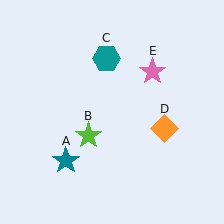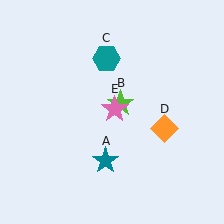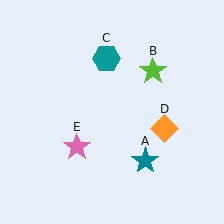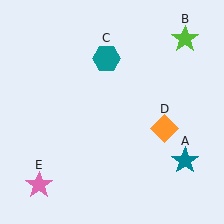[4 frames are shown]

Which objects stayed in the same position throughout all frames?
Teal hexagon (object C) and orange diamond (object D) remained stationary.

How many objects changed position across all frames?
3 objects changed position: teal star (object A), lime star (object B), pink star (object E).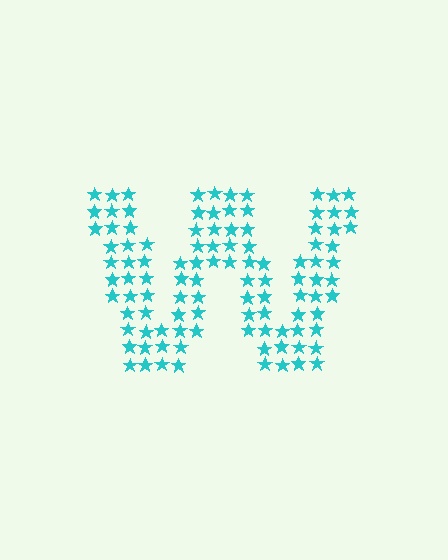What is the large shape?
The large shape is the letter W.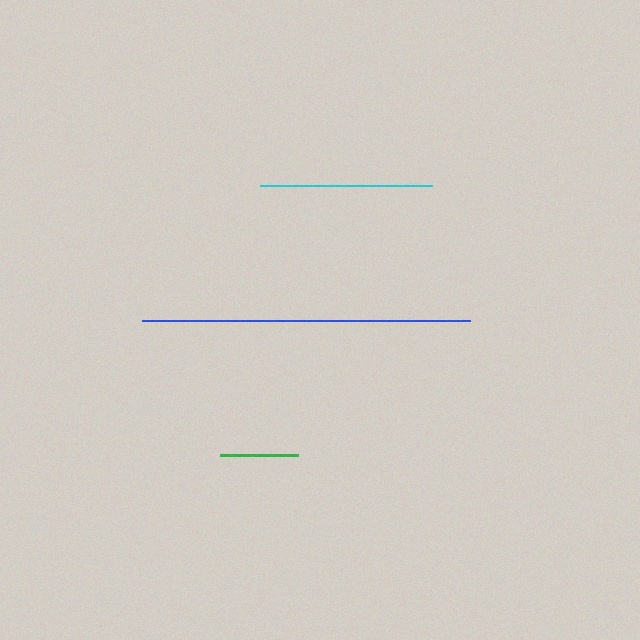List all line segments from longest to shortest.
From longest to shortest: blue, cyan, green.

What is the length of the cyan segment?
The cyan segment is approximately 172 pixels long.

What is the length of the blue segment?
The blue segment is approximately 328 pixels long.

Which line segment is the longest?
The blue line is the longest at approximately 328 pixels.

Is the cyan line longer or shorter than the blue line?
The blue line is longer than the cyan line.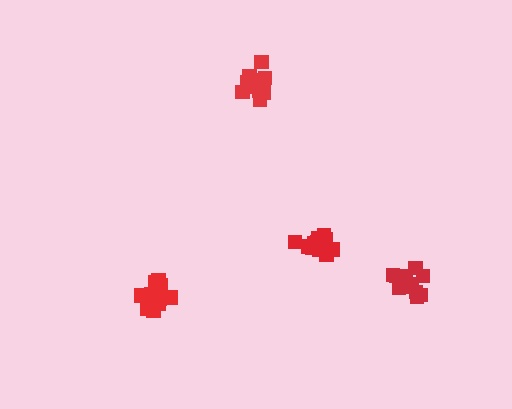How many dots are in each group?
Group 1: 11 dots, Group 2: 11 dots, Group 3: 14 dots, Group 4: 15 dots (51 total).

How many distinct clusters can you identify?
There are 4 distinct clusters.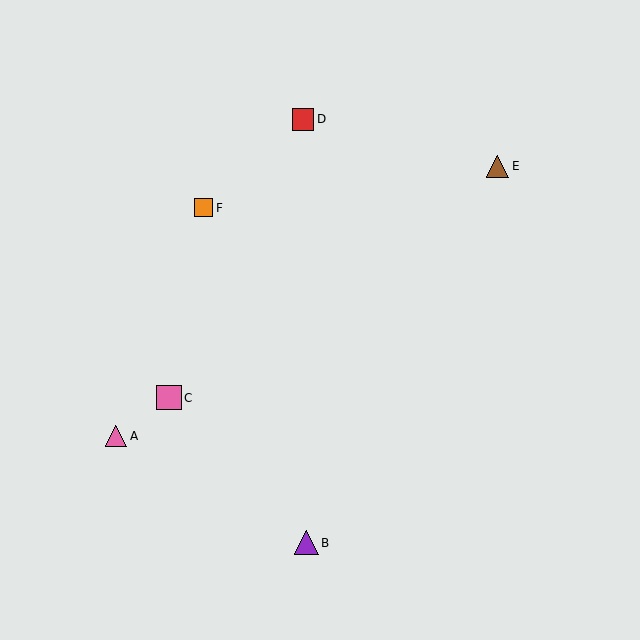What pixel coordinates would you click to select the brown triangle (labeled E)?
Click at (498, 166) to select the brown triangle E.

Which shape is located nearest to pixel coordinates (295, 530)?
The purple triangle (labeled B) at (306, 543) is nearest to that location.